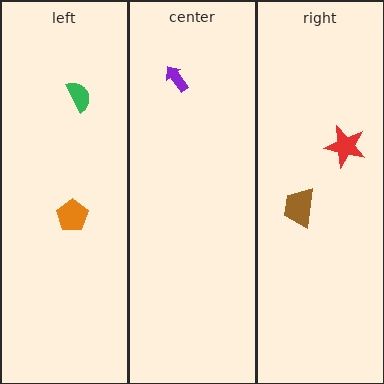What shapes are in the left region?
The green semicircle, the orange pentagon.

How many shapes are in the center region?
1.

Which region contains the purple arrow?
The center region.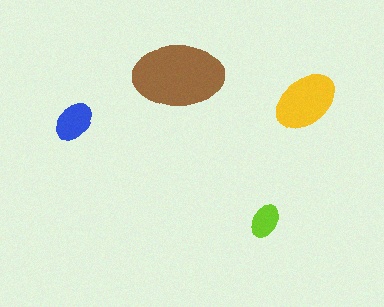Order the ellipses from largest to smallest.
the brown one, the yellow one, the blue one, the lime one.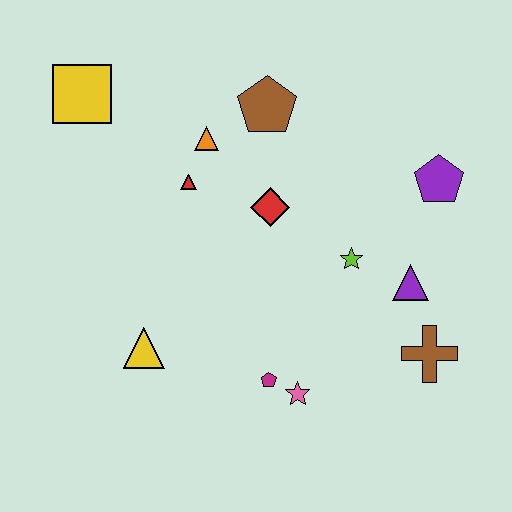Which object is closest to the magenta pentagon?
The pink star is closest to the magenta pentagon.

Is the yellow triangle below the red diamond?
Yes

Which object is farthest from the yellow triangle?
The purple pentagon is farthest from the yellow triangle.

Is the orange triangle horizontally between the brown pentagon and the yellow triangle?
Yes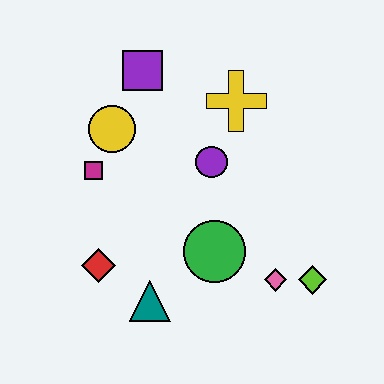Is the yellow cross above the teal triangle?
Yes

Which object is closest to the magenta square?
The yellow circle is closest to the magenta square.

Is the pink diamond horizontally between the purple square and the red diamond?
No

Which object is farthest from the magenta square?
The lime diamond is farthest from the magenta square.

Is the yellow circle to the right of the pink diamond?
No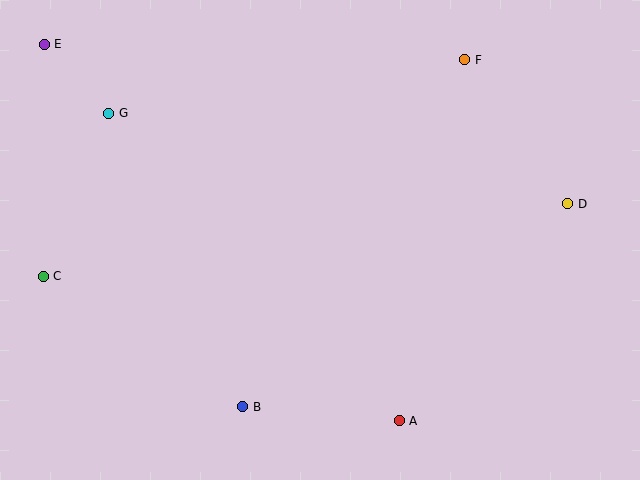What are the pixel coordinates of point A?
Point A is at (399, 421).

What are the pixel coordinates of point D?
Point D is at (568, 204).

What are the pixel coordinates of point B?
Point B is at (243, 407).